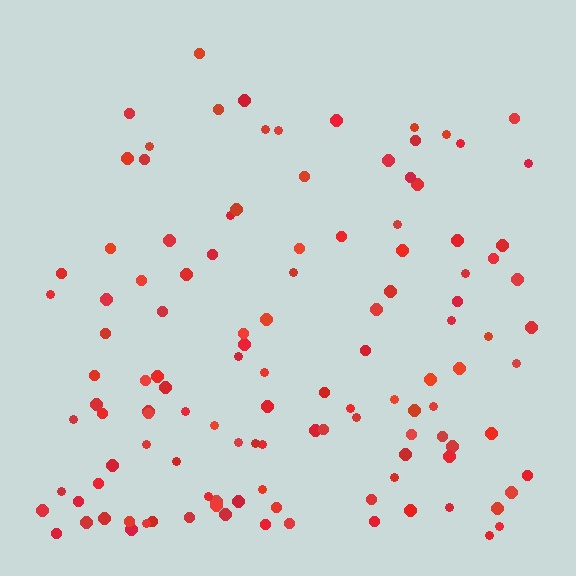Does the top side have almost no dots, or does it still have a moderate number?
Still a moderate number, just noticeably fewer than the bottom.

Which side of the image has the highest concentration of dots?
The bottom.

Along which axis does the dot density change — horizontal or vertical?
Vertical.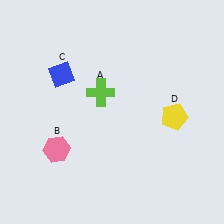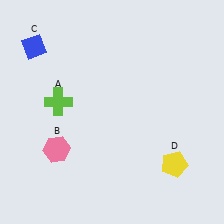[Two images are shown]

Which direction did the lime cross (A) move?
The lime cross (A) moved left.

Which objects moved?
The objects that moved are: the lime cross (A), the blue diamond (C), the yellow pentagon (D).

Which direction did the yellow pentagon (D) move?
The yellow pentagon (D) moved down.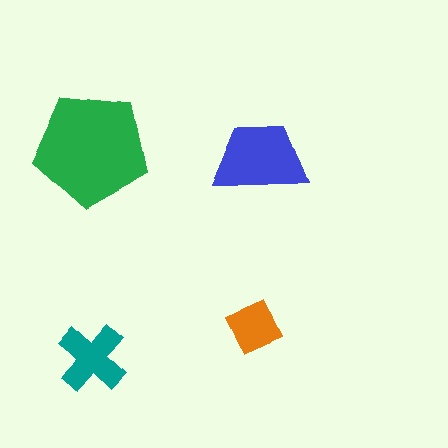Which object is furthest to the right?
The blue trapezoid is rightmost.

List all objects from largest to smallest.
The green pentagon, the blue trapezoid, the teal cross, the orange diamond.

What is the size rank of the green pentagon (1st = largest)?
1st.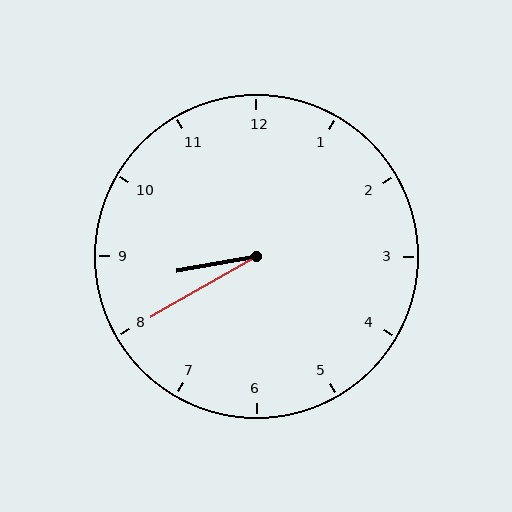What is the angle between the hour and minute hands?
Approximately 20 degrees.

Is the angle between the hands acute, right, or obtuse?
It is acute.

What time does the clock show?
8:40.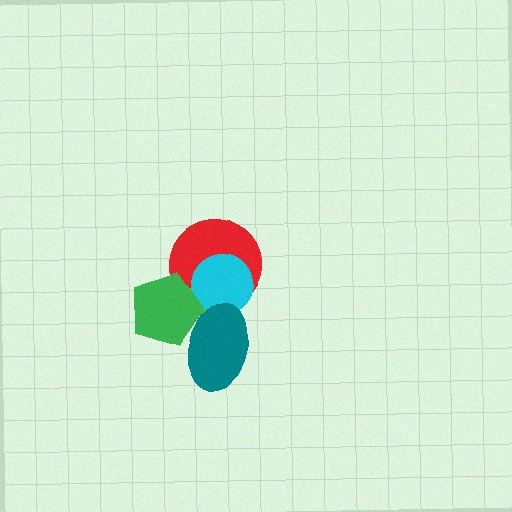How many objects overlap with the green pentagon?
4 objects overlap with the green pentagon.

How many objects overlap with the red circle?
3 objects overlap with the red circle.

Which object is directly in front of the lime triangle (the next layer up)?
The cyan circle is directly in front of the lime triangle.